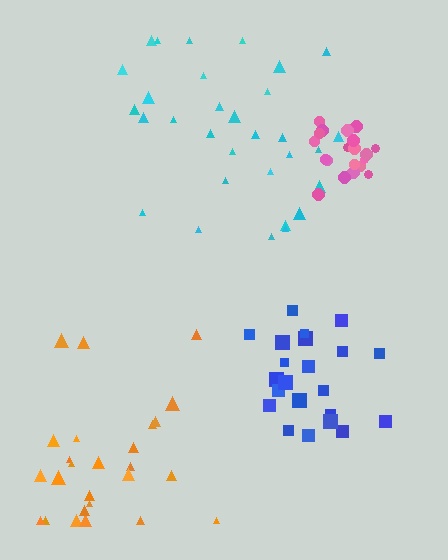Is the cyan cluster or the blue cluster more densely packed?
Blue.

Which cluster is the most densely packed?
Pink.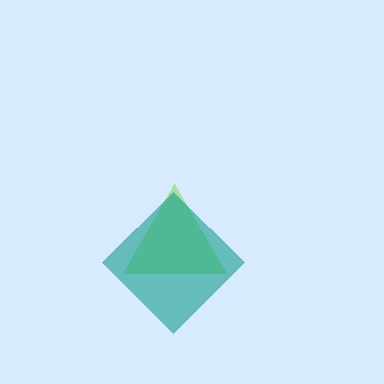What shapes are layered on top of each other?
The layered shapes are: a lime triangle, a teal diamond.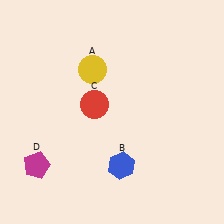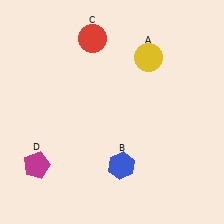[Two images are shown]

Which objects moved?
The objects that moved are: the yellow circle (A), the red circle (C).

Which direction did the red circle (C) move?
The red circle (C) moved up.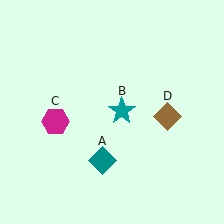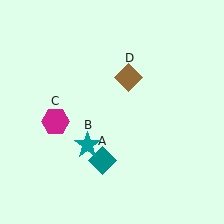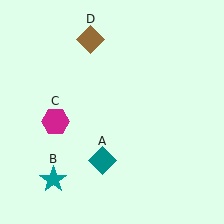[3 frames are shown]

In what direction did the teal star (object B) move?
The teal star (object B) moved down and to the left.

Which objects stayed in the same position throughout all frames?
Teal diamond (object A) and magenta hexagon (object C) remained stationary.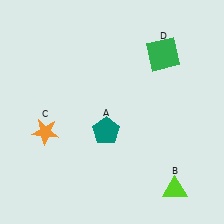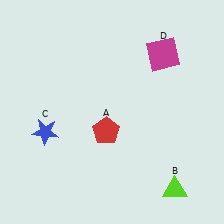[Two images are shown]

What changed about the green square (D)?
In Image 1, D is green. In Image 2, it changed to magenta.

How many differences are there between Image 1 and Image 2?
There are 3 differences between the two images.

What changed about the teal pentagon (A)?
In Image 1, A is teal. In Image 2, it changed to red.